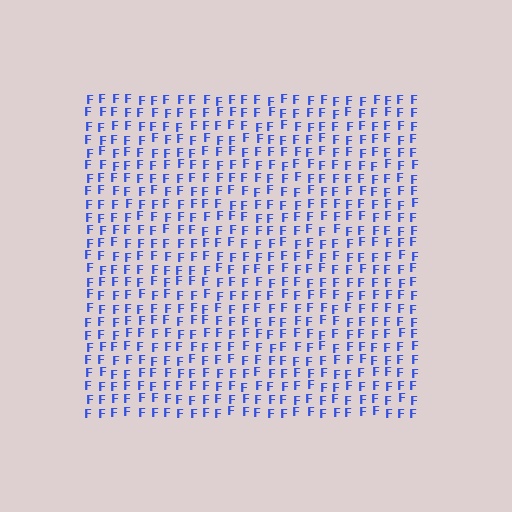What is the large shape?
The large shape is a square.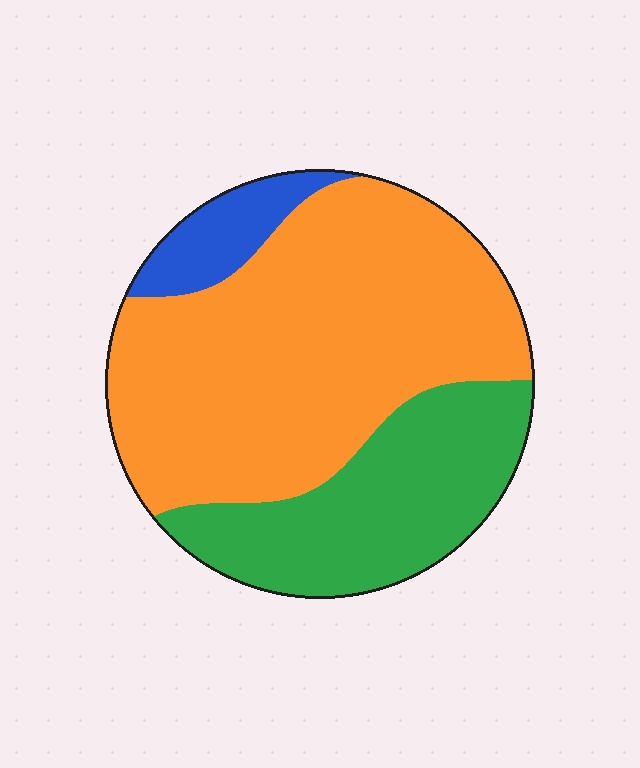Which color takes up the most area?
Orange, at roughly 60%.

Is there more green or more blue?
Green.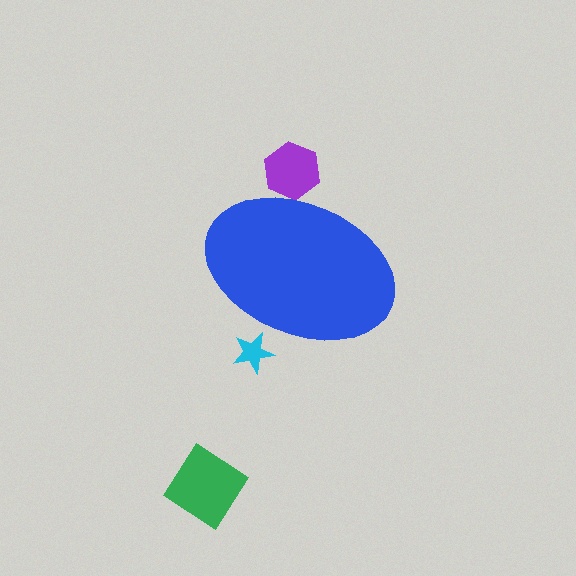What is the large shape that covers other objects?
A blue ellipse.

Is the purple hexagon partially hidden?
Yes, the purple hexagon is partially hidden behind the blue ellipse.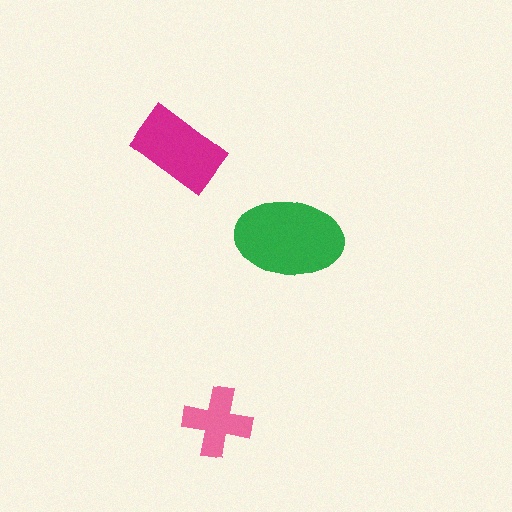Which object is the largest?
The green ellipse.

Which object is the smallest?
The pink cross.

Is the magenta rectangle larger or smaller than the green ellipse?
Smaller.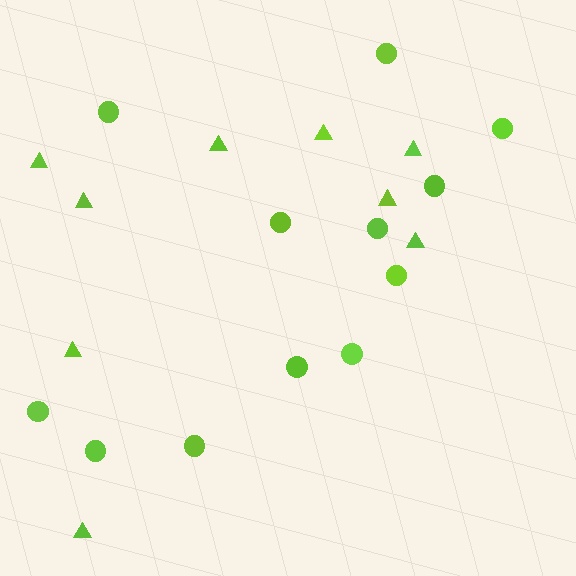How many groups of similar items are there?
There are 2 groups: one group of triangles (9) and one group of circles (12).